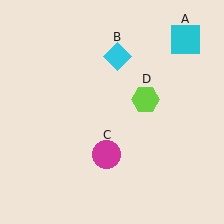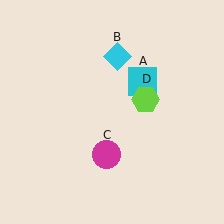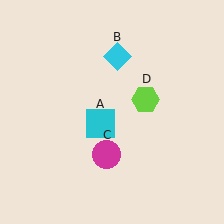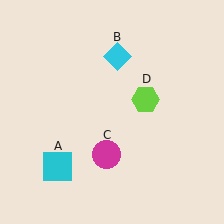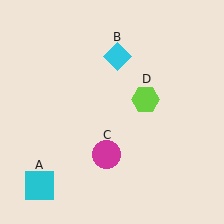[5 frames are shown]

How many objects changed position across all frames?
1 object changed position: cyan square (object A).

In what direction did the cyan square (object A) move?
The cyan square (object A) moved down and to the left.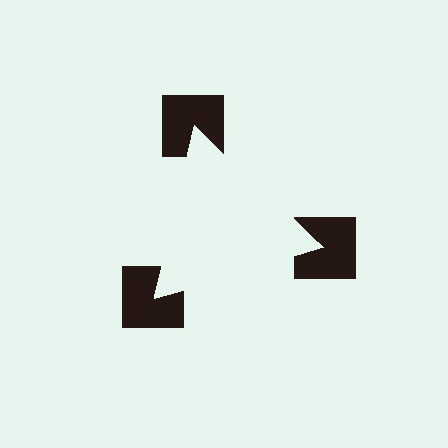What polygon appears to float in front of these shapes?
An illusory triangle — its edges are inferred from the aligned wedge cuts in the notched squares, not physically drawn.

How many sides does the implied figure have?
3 sides.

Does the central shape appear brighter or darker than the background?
It typically appears slightly brighter than the background, even though no actual brightness change is drawn.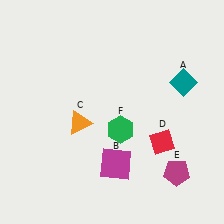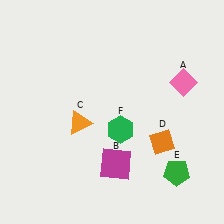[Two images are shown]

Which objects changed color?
A changed from teal to pink. D changed from red to orange. E changed from magenta to green.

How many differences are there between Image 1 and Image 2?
There are 3 differences between the two images.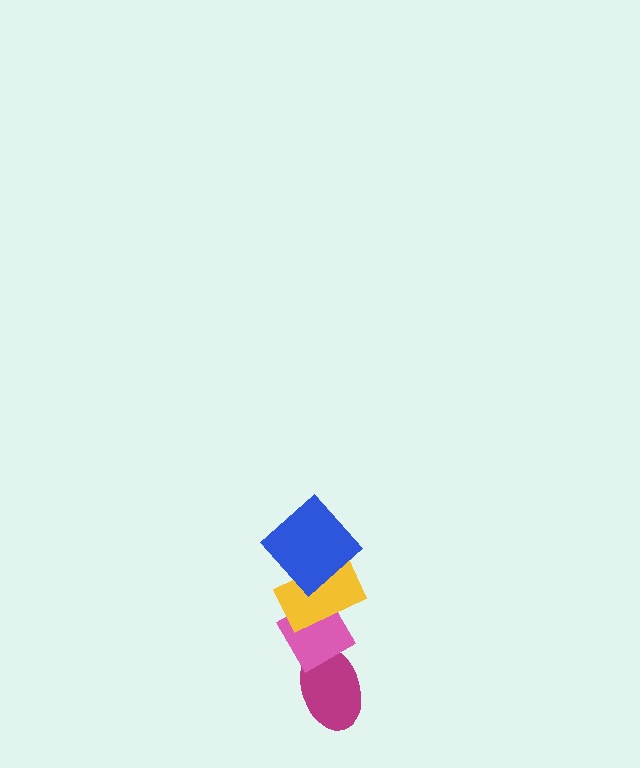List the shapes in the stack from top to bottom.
From top to bottom: the blue diamond, the yellow rectangle, the pink diamond, the magenta ellipse.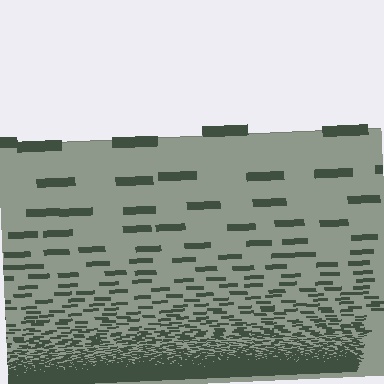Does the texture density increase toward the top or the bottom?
Density increases toward the bottom.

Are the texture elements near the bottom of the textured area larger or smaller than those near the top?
Smaller. The gradient is inverted — elements near the bottom are smaller and denser.